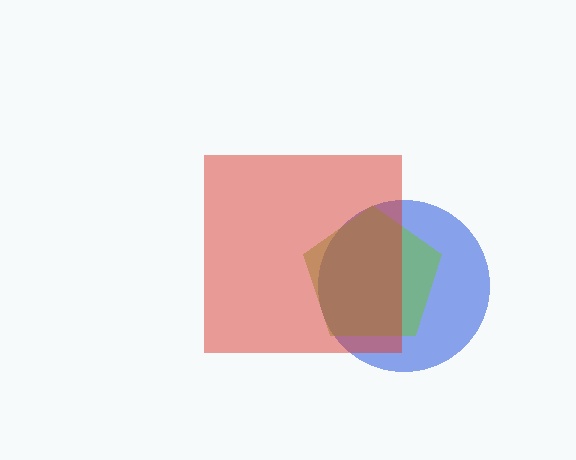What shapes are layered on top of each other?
The layered shapes are: a blue circle, a lime pentagon, a red square.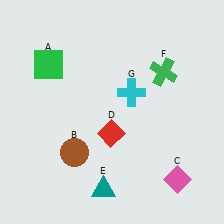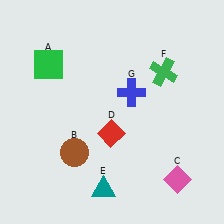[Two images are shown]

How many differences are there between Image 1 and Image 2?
There is 1 difference between the two images.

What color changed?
The cross (G) changed from cyan in Image 1 to blue in Image 2.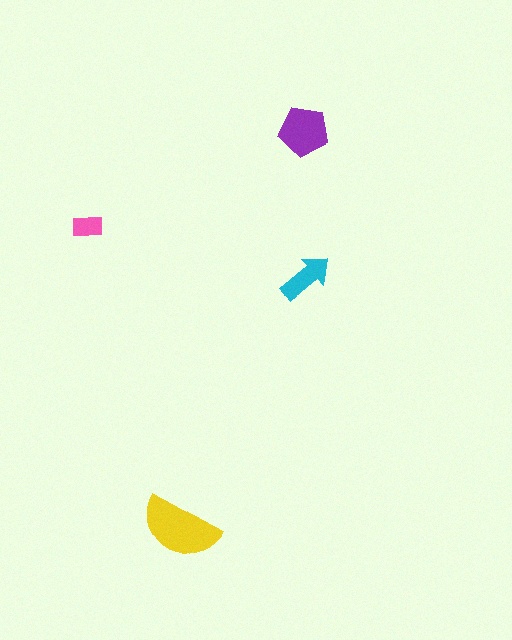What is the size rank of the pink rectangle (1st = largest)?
4th.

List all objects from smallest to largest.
The pink rectangle, the cyan arrow, the purple pentagon, the yellow semicircle.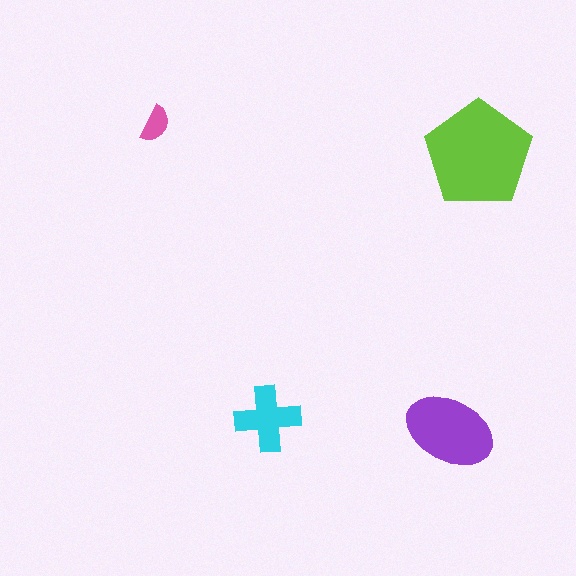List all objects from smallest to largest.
The pink semicircle, the cyan cross, the purple ellipse, the lime pentagon.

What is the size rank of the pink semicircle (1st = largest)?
4th.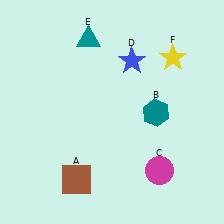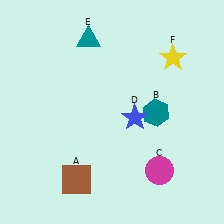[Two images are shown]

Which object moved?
The blue star (D) moved down.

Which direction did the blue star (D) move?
The blue star (D) moved down.